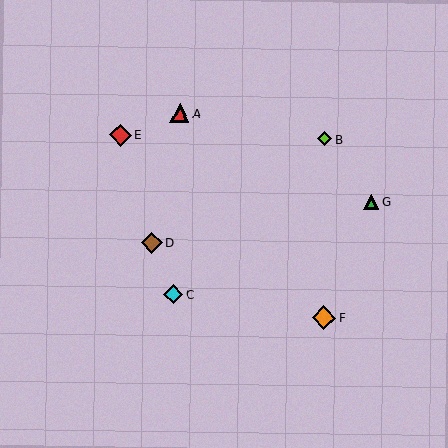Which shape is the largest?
The orange diamond (labeled F) is the largest.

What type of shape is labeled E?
Shape E is a red diamond.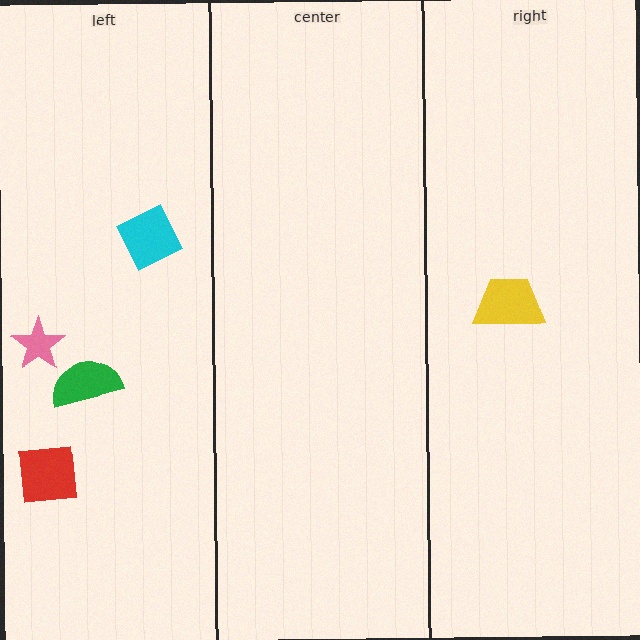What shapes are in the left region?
The green semicircle, the cyan diamond, the pink star, the red square.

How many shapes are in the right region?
1.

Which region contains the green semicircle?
The left region.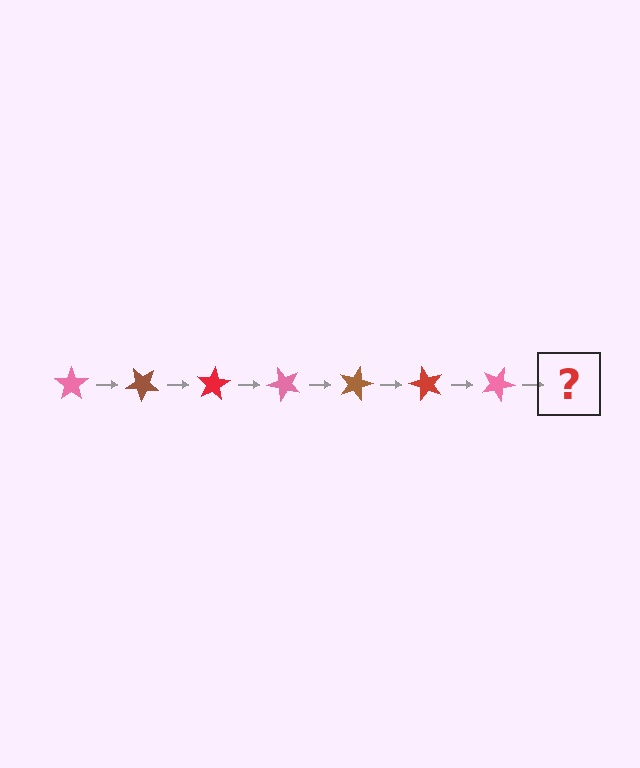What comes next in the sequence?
The next element should be a brown star, rotated 280 degrees from the start.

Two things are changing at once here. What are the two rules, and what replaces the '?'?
The two rules are that it rotates 40 degrees each step and the color cycles through pink, brown, and red. The '?' should be a brown star, rotated 280 degrees from the start.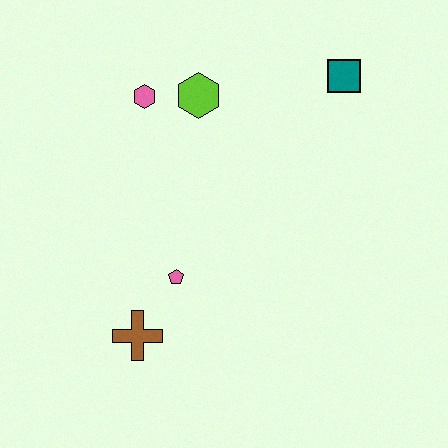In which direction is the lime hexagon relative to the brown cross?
The lime hexagon is above the brown cross.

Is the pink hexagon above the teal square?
No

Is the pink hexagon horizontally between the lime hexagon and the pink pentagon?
No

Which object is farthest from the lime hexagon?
The brown cross is farthest from the lime hexagon.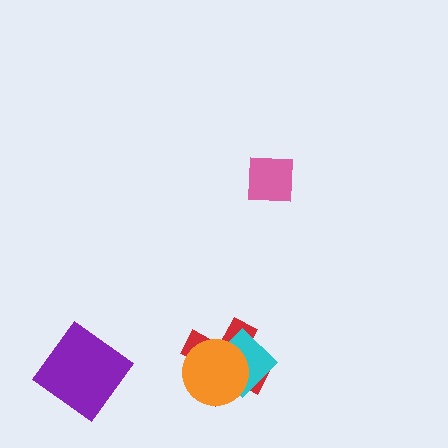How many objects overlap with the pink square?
0 objects overlap with the pink square.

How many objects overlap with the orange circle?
2 objects overlap with the orange circle.